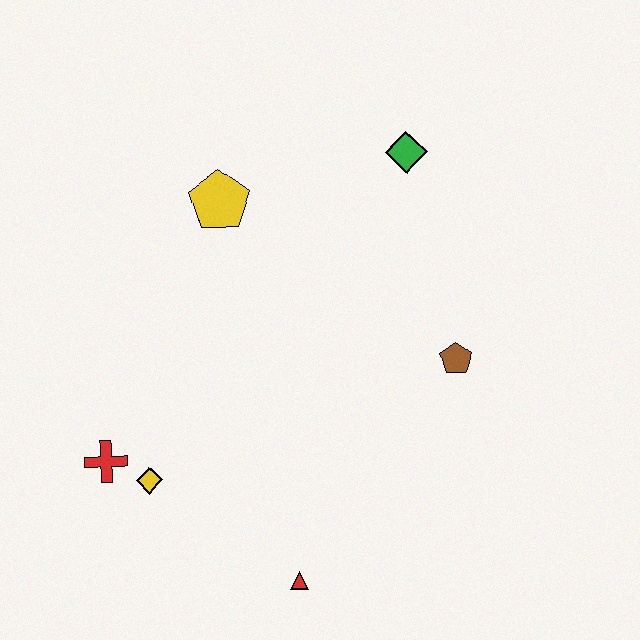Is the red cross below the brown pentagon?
Yes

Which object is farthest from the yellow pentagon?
The red triangle is farthest from the yellow pentagon.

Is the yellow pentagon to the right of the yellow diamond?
Yes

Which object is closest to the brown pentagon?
The green diamond is closest to the brown pentagon.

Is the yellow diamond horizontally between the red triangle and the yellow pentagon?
No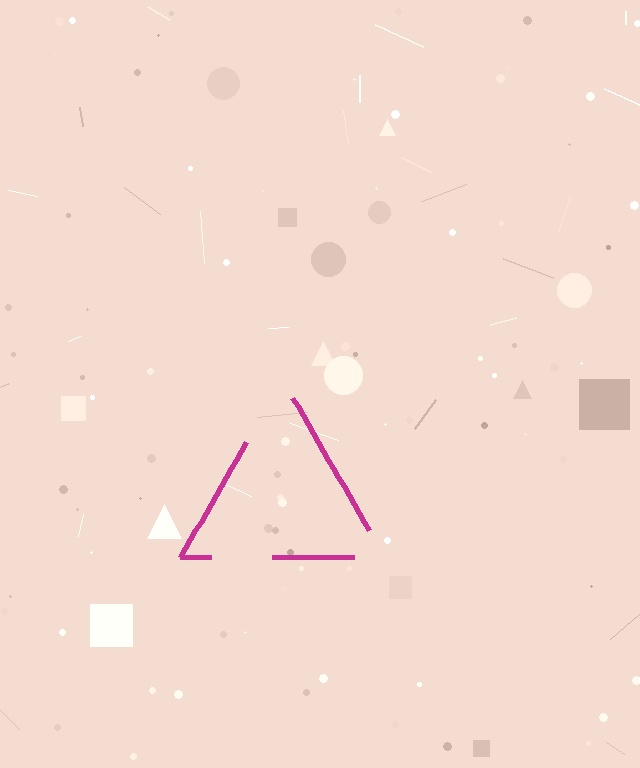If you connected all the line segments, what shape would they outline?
They would outline a triangle.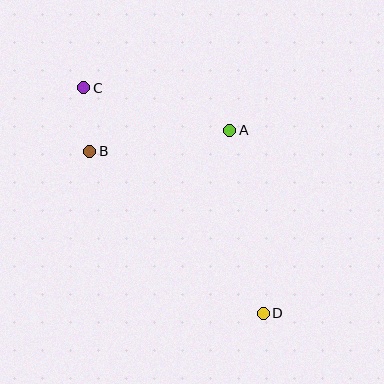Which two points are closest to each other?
Points B and C are closest to each other.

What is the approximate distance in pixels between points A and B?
The distance between A and B is approximately 141 pixels.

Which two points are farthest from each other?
Points C and D are farthest from each other.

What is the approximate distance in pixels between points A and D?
The distance between A and D is approximately 186 pixels.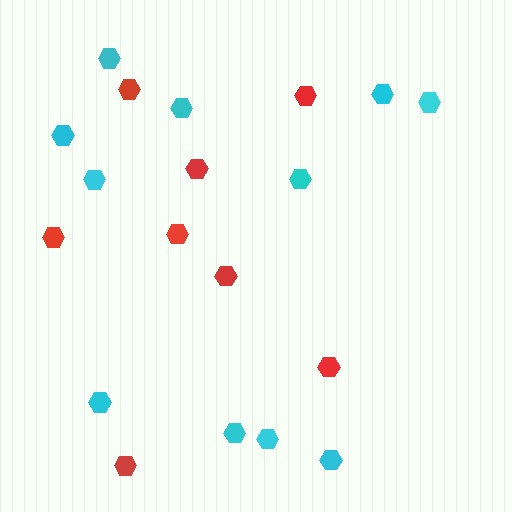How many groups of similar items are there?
There are 2 groups: one group of red hexagons (8) and one group of cyan hexagons (11).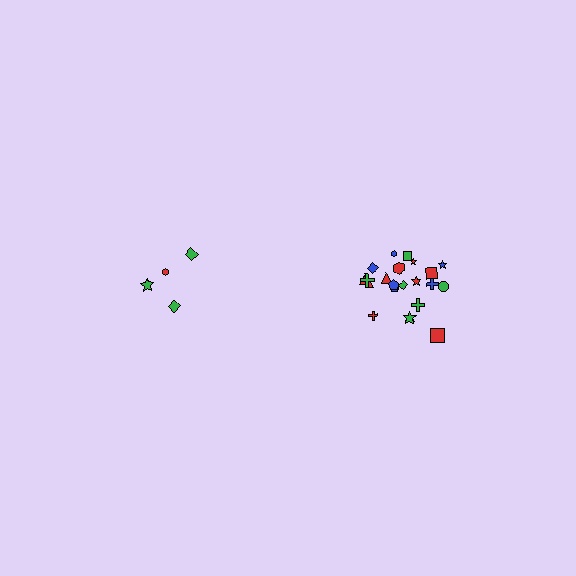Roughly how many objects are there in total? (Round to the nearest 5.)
Roughly 25 objects in total.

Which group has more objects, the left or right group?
The right group.